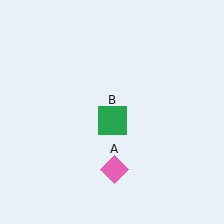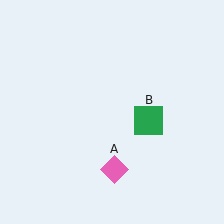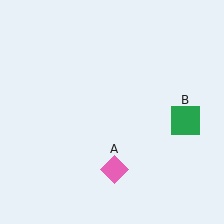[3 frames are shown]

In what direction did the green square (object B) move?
The green square (object B) moved right.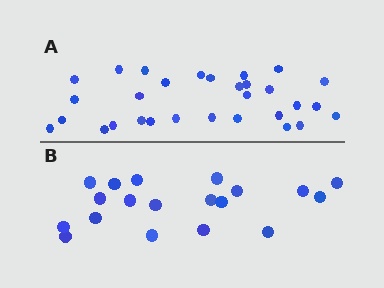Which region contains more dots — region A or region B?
Region A (the top region) has more dots.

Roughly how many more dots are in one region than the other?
Region A has roughly 12 or so more dots than region B.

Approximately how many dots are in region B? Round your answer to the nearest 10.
About 20 dots. (The exact count is 19, which rounds to 20.)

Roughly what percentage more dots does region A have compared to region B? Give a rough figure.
About 60% more.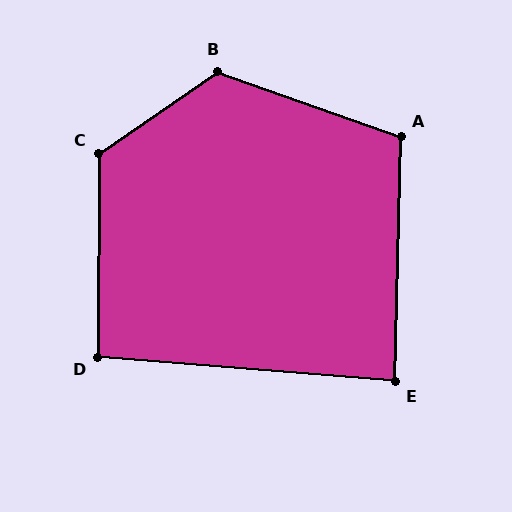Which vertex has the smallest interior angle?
E, at approximately 87 degrees.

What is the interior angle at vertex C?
Approximately 125 degrees (obtuse).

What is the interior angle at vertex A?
Approximately 108 degrees (obtuse).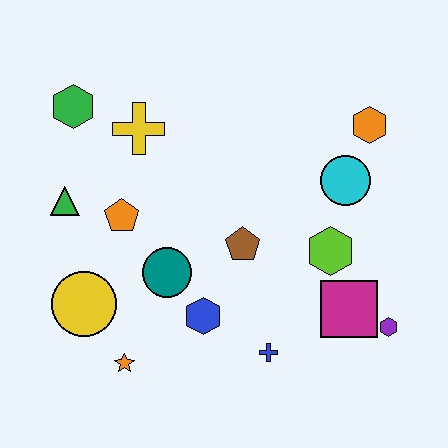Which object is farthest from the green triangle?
The purple hexagon is farthest from the green triangle.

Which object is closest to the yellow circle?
The orange star is closest to the yellow circle.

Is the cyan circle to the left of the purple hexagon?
Yes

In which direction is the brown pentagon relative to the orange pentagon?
The brown pentagon is to the right of the orange pentagon.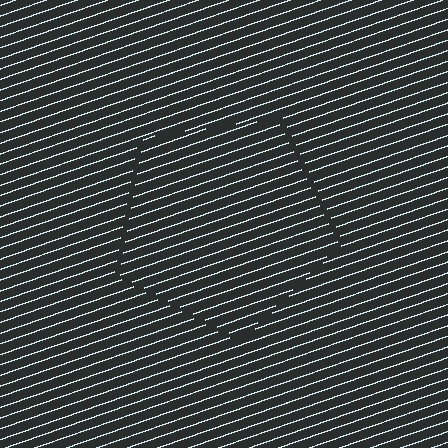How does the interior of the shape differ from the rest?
The interior of the shape contains the same grating, shifted by half a period — the contour is defined by the phase discontinuity where line-ends from the inner and outer gratings abut.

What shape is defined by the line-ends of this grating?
An illusory pentagon. The interior of the shape contains the same grating, shifted by half a period — the contour is defined by the phase discontinuity where line-ends from the inner and outer gratings abut.